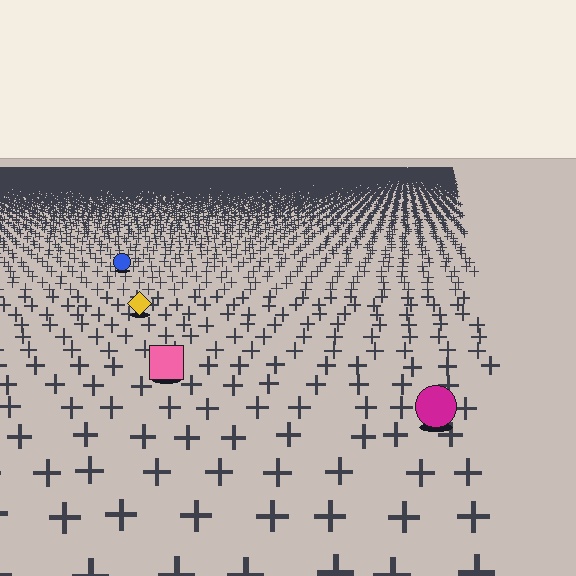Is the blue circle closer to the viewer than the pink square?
No. The pink square is closer — you can tell from the texture gradient: the ground texture is coarser near it.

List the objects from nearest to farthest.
From nearest to farthest: the magenta circle, the pink square, the yellow diamond, the blue circle.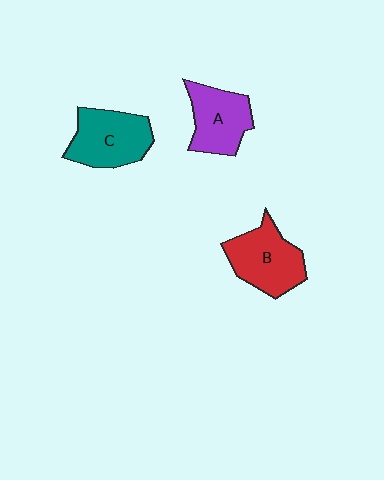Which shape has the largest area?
Shape C (teal).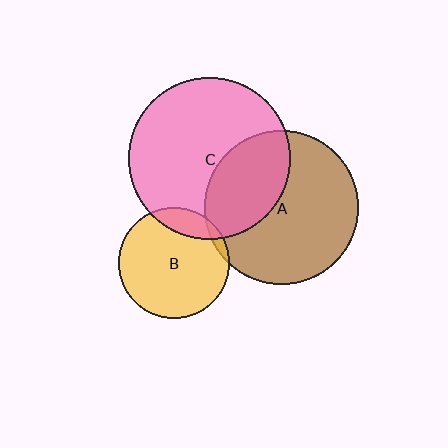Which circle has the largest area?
Circle C (pink).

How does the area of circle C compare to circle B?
Approximately 2.1 times.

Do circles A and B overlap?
Yes.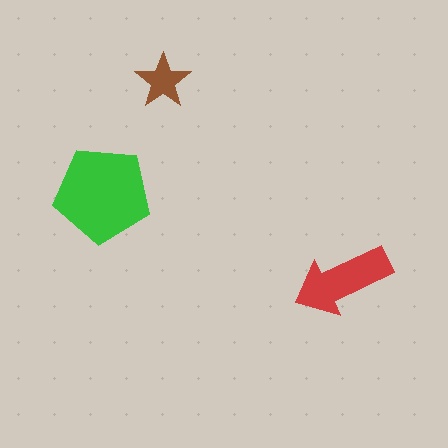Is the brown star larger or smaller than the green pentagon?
Smaller.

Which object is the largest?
The green pentagon.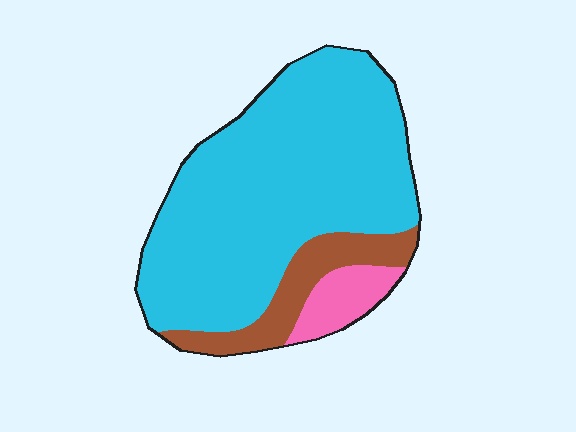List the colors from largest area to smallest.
From largest to smallest: cyan, brown, pink.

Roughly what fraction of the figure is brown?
Brown takes up about one eighth (1/8) of the figure.